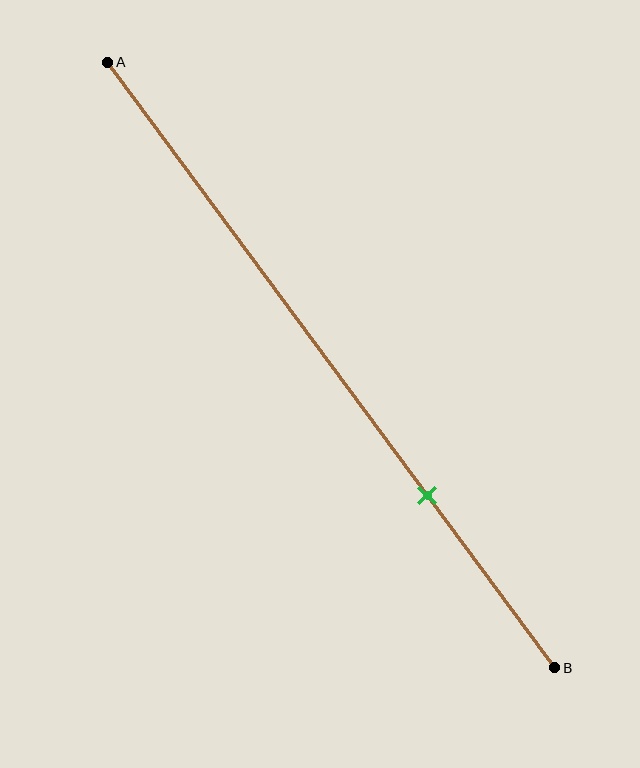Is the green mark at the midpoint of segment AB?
No, the mark is at about 70% from A, not at the 50% midpoint.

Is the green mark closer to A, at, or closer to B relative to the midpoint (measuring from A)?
The green mark is closer to point B than the midpoint of segment AB.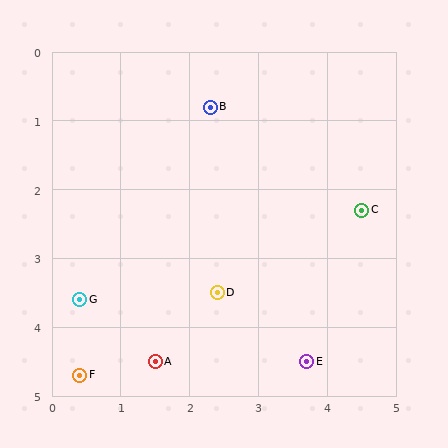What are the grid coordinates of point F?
Point F is at approximately (0.4, 4.7).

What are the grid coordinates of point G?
Point G is at approximately (0.4, 3.6).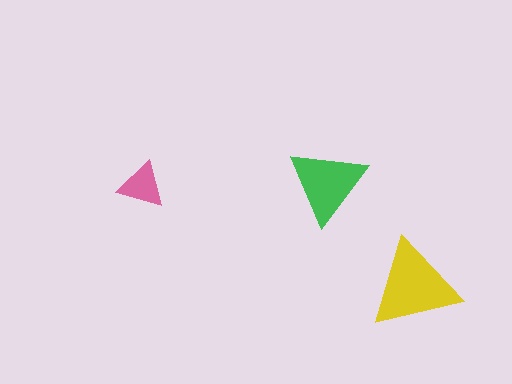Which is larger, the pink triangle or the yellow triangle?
The yellow one.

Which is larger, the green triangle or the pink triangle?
The green one.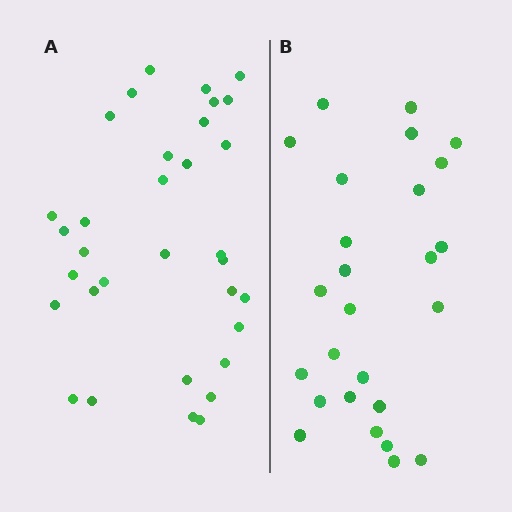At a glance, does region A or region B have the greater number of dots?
Region A (the left region) has more dots.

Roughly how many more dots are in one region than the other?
Region A has roughly 8 or so more dots than region B.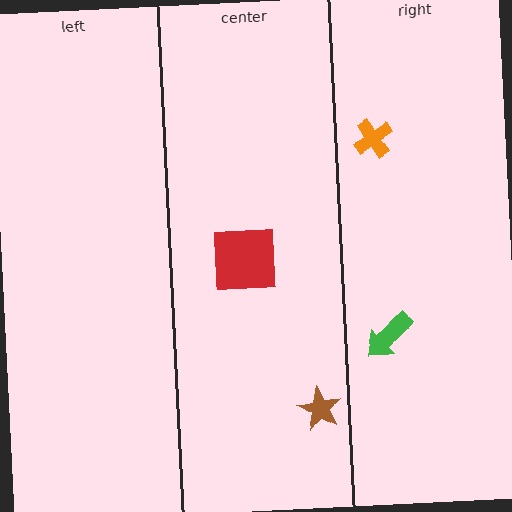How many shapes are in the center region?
2.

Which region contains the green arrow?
The right region.